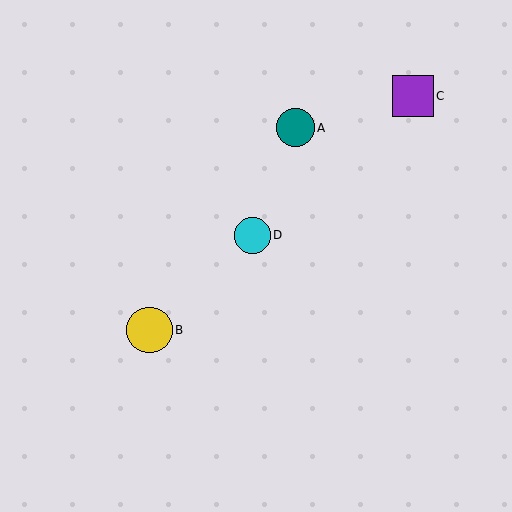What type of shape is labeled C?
Shape C is a purple square.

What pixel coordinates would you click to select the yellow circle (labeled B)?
Click at (150, 330) to select the yellow circle B.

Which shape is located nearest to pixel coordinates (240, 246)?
The cyan circle (labeled D) at (253, 235) is nearest to that location.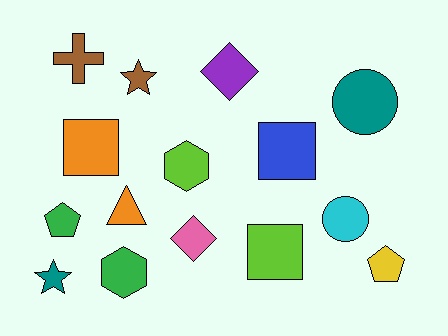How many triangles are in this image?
There is 1 triangle.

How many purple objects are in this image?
There is 1 purple object.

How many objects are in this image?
There are 15 objects.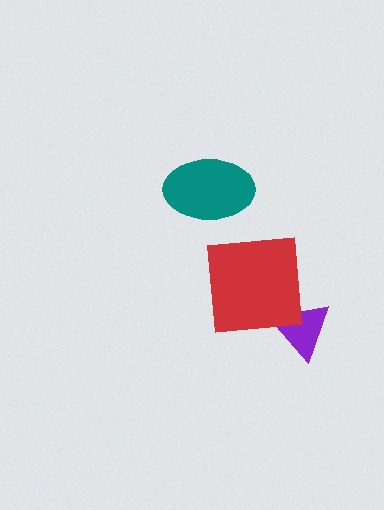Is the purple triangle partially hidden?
Yes, it is partially covered by another shape.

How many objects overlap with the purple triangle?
1 object overlaps with the purple triangle.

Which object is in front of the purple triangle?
The red square is in front of the purple triangle.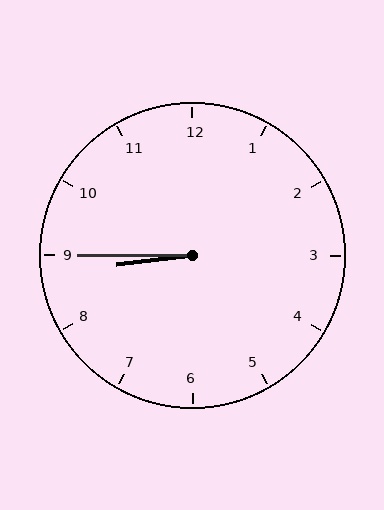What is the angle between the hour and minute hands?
Approximately 8 degrees.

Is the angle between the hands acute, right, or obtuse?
It is acute.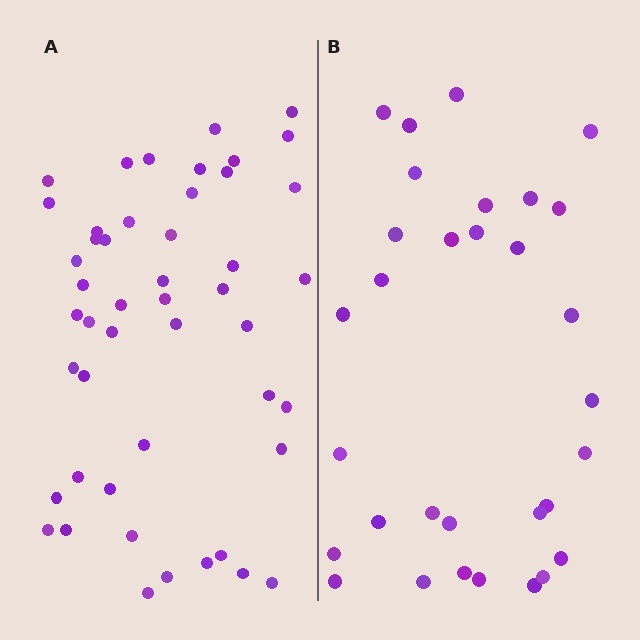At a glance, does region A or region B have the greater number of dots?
Region A (the left region) has more dots.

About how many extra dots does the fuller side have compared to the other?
Region A has approximately 15 more dots than region B.